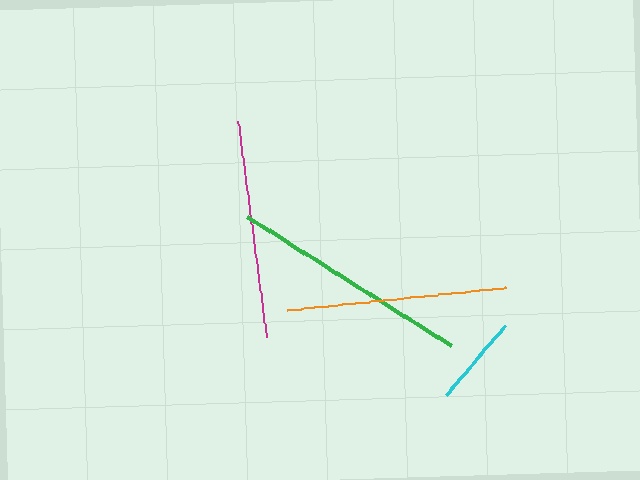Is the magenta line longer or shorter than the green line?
The green line is longer than the magenta line.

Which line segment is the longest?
The green line is the longest at approximately 241 pixels.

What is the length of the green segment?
The green segment is approximately 241 pixels long.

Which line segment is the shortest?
The cyan line is the shortest at approximately 92 pixels.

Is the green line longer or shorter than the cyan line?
The green line is longer than the cyan line.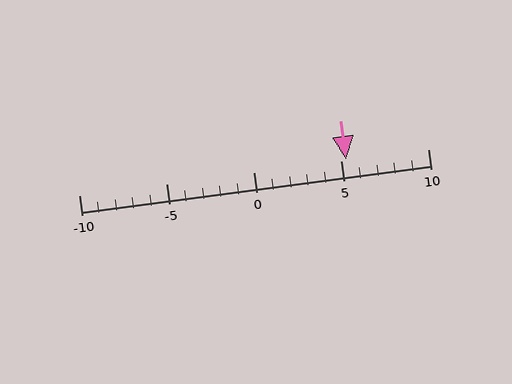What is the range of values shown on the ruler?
The ruler shows values from -10 to 10.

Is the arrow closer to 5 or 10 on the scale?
The arrow is closer to 5.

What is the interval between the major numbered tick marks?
The major tick marks are spaced 5 units apart.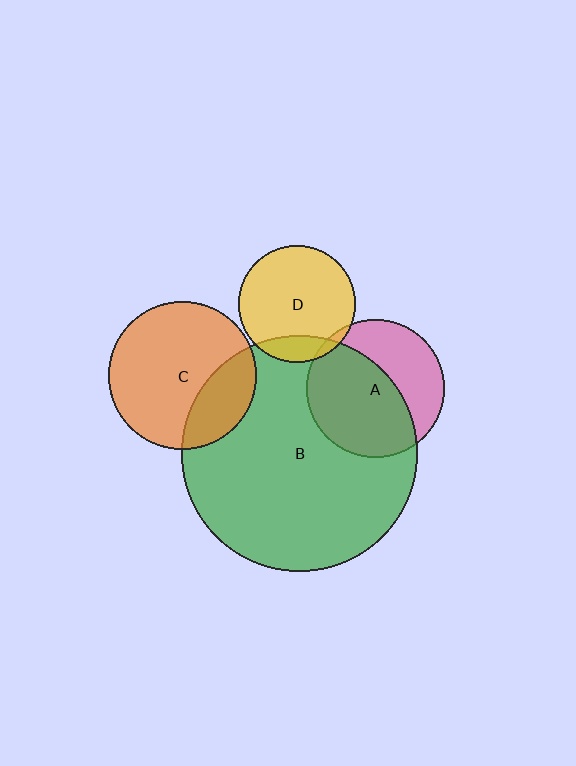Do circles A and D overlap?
Yes.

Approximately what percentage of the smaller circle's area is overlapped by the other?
Approximately 5%.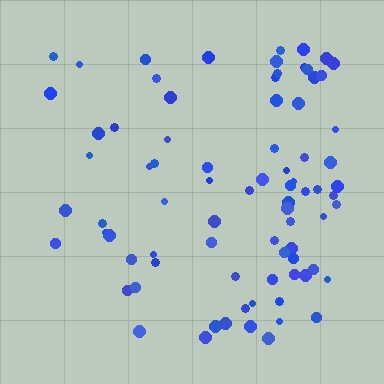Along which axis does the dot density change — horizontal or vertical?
Horizontal.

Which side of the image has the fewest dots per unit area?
The left.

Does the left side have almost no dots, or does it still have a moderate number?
Still a moderate number, just noticeably fewer than the right.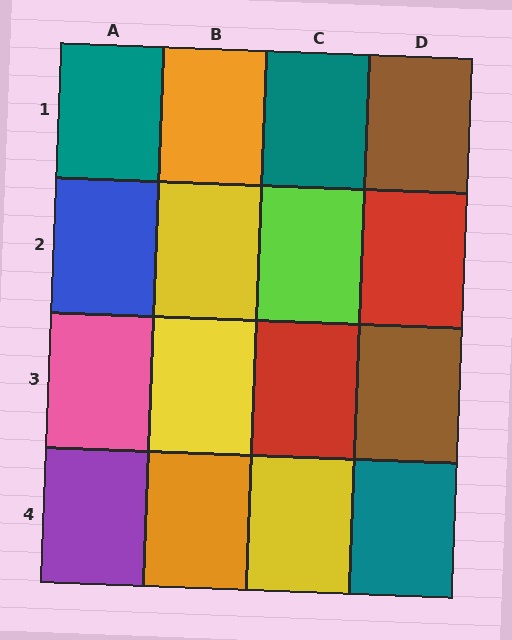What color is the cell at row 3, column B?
Yellow.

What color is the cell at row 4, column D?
Teal.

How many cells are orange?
2 cells are orange.